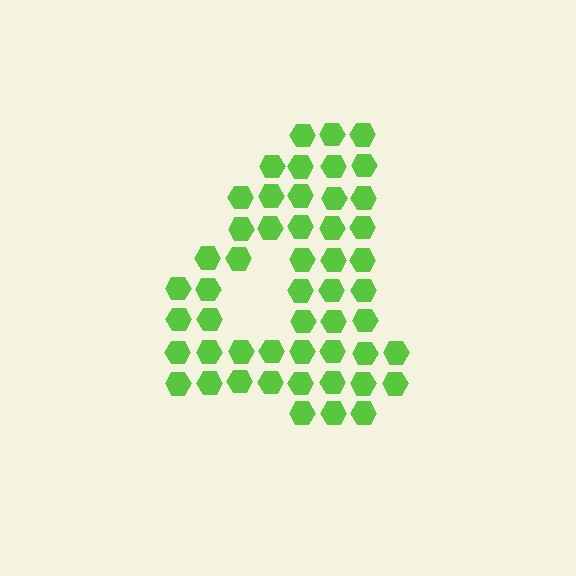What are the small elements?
The small elements are hexagons.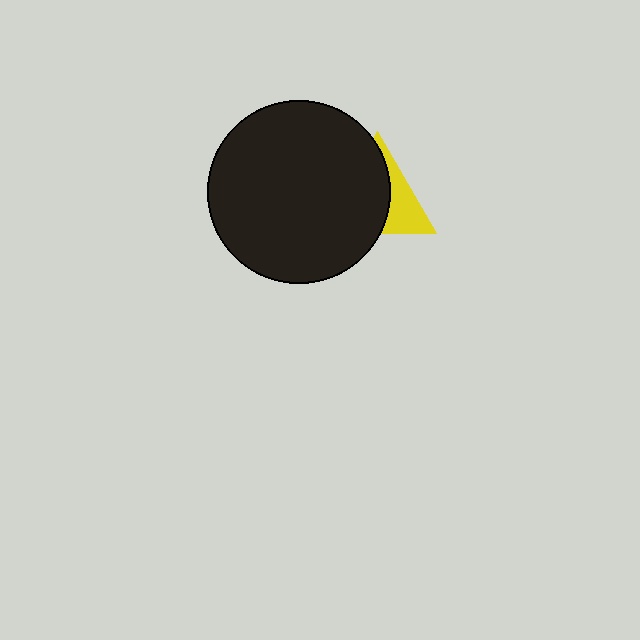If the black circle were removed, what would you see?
You would see the complete yellow triangle.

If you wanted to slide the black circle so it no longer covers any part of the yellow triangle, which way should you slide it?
Slide it left — that is the most direct way to separate the two shapes.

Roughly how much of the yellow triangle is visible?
A small part of it is visible (roughly 36%).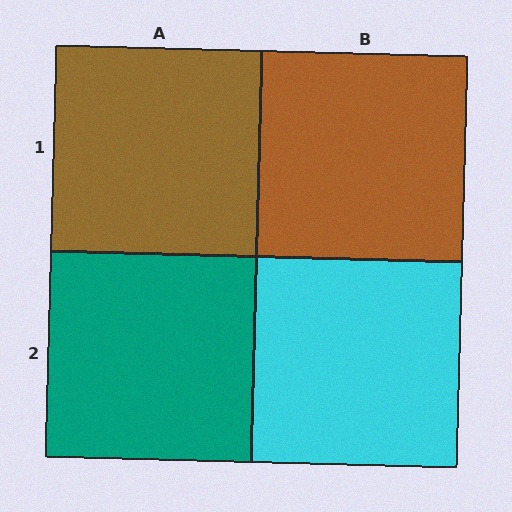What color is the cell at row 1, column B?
Brown.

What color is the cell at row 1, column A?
Brown.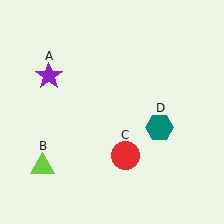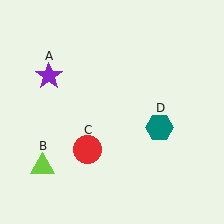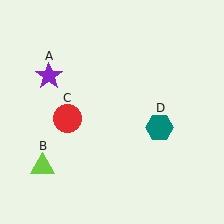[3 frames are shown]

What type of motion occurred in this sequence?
The red circle (object C) rotated clockwise around the center of the scene.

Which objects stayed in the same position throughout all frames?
Purple star (object A) and lime triangle (object B) and teal hexagon (object D) remained stationary.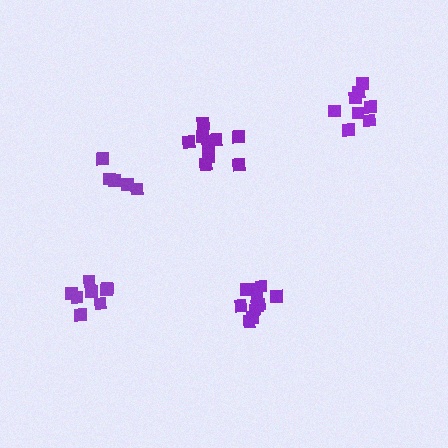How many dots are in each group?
Group 1: 5 dots, Group 2: 10 dots, Group 3: 11 dots, Group 4: 8 dots, Group 5: 8 dots (42 total).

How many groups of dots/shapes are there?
There are 5 groups.